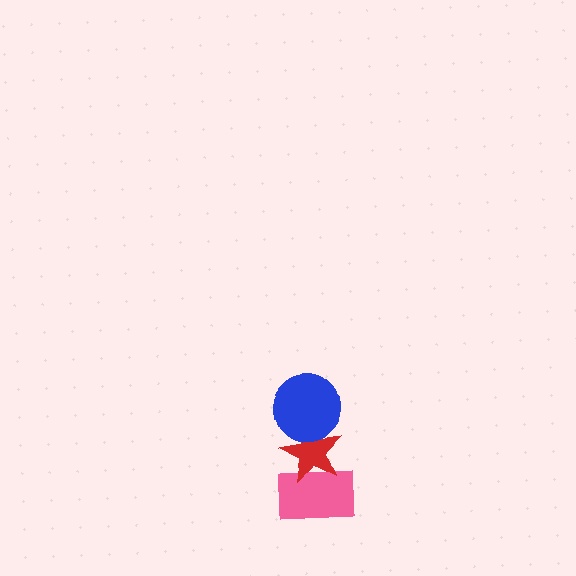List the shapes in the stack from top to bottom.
From top to bottom: the blue circle, the red star, the pink rectangle.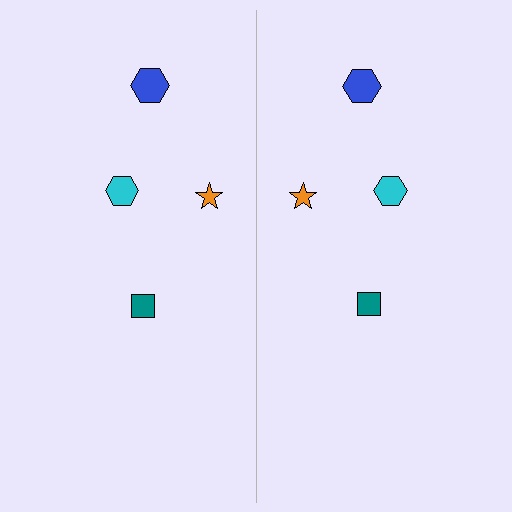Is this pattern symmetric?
Yes, this pattern has bilateral (reflection) symmetry.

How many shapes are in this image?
There are 8 shapes in this image.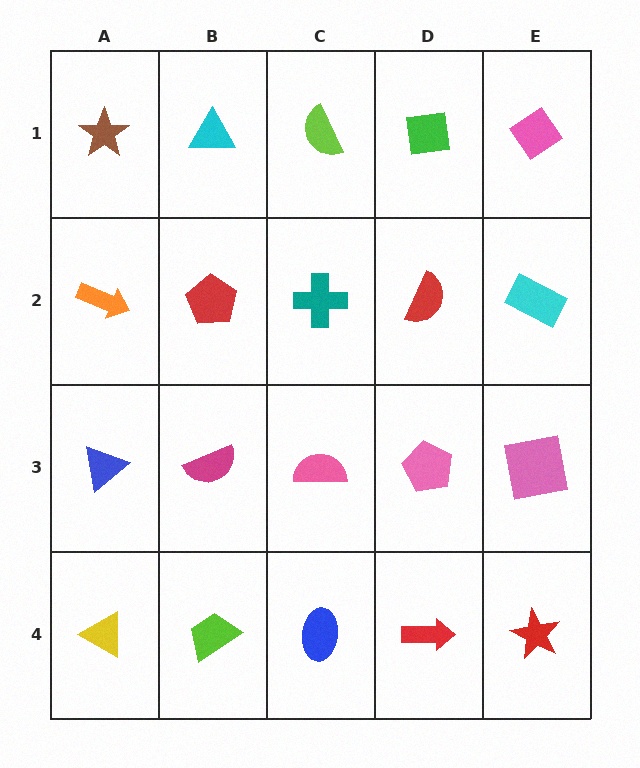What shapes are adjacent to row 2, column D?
A green square (row 1, column D), a pink pentagon (row 3, column D), a teal cross (row 2, column C), a cyan rectangle (row 2, column E).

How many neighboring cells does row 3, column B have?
4.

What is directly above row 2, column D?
A green square.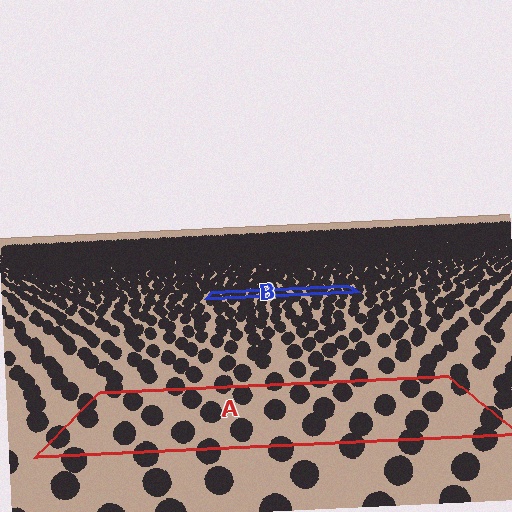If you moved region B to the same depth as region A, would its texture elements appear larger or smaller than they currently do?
They would appear larger. At a closer depth, the same texture elements are projected at a bigger on-screen size.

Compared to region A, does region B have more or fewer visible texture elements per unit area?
Region B has more texture elements per unit area — they are packed more densely because it is farther away.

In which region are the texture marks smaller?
The texture marks are smaller in region B, because it is farther away.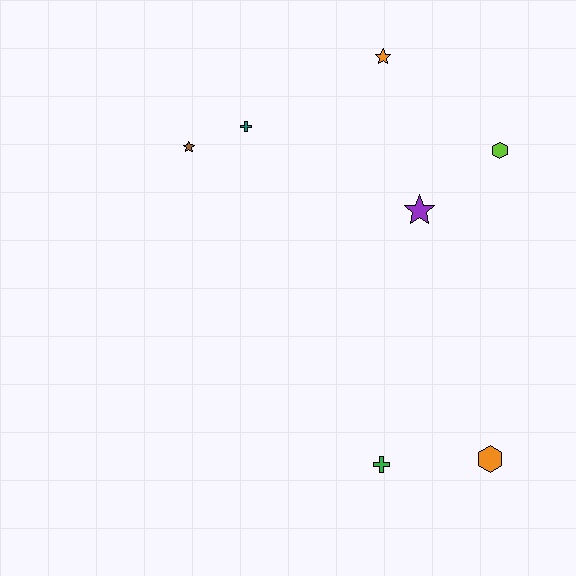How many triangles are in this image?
There are no triangles.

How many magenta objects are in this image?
There are no magenta objects.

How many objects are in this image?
There are 7 objects.